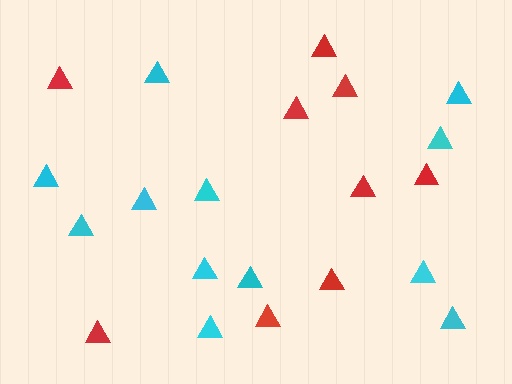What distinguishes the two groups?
There are 2 groups: one group of red triangles (9) and one group of cyan triangles (12).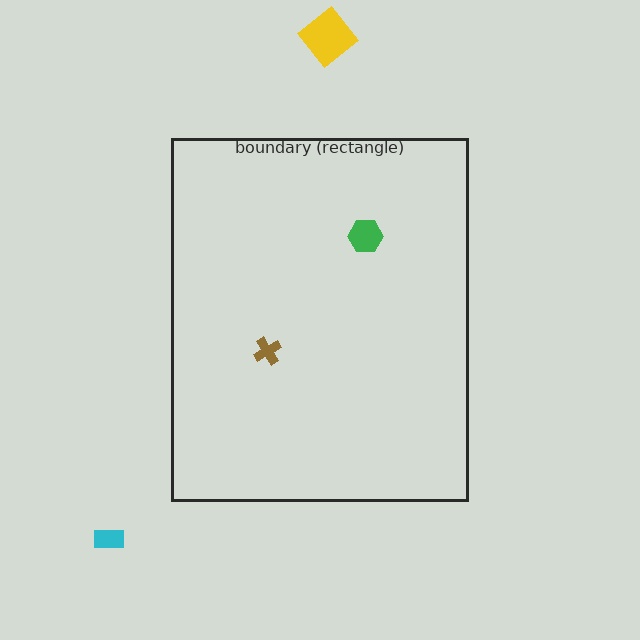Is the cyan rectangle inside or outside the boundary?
Outside.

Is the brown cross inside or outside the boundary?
Inside.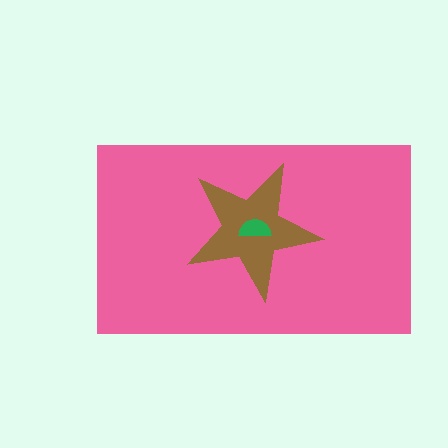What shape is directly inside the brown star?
The green semicircle.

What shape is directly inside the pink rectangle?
The brown star.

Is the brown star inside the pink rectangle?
Yes.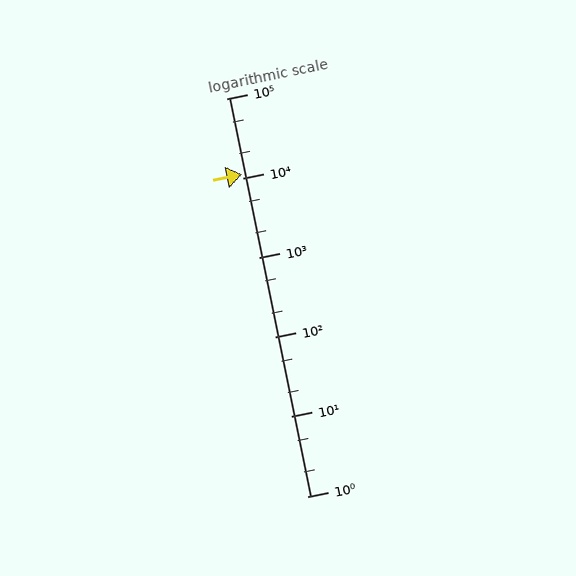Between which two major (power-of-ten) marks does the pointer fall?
The pointer is between 10000 and 100000.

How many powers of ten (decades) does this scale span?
The scale spans 5 decades, from 1 to 100000.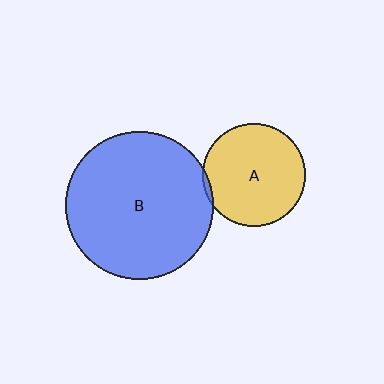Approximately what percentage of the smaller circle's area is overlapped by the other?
Approximately 5%.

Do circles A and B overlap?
Yes.